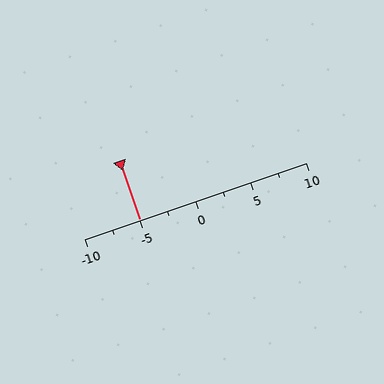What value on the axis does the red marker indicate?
The marker indicates approximately -5.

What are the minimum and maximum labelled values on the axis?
The axis runs from -10 to 10.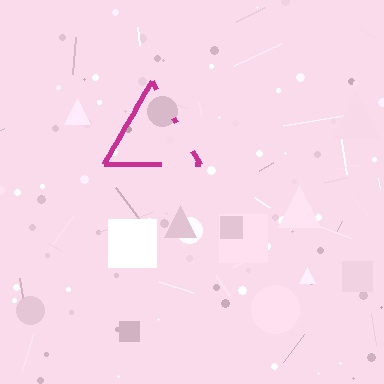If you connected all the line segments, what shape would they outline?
They would outline a triangle.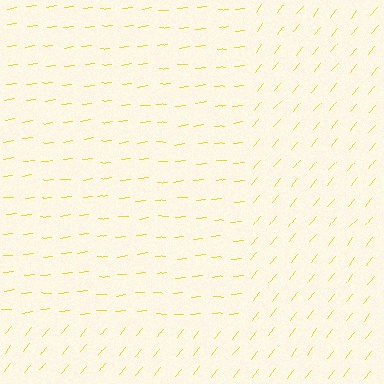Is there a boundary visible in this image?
Yes, there is a texture boundary formed by a change in line orientation.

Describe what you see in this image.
The image is filled with small yellow line segments. A rectangle region in the image has lines oriented differently from the surrounding lines, creating a visible texture boundary.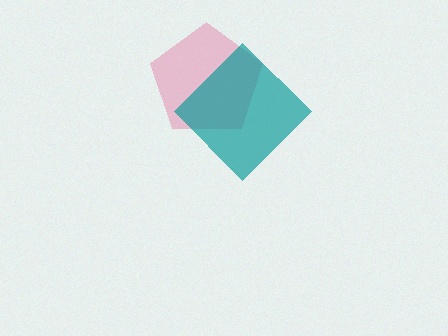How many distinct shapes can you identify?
There are 2 distinct shapes: a pink pentagon, a teal diamond.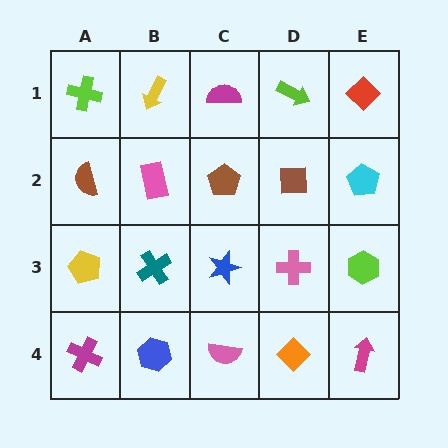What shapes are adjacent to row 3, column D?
A brown square (row 2, column D), an orange diamond (row 4, column D), a blue star (row 3, column C), a lime hexagon (row 3, column E).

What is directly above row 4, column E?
A lime hexagon.